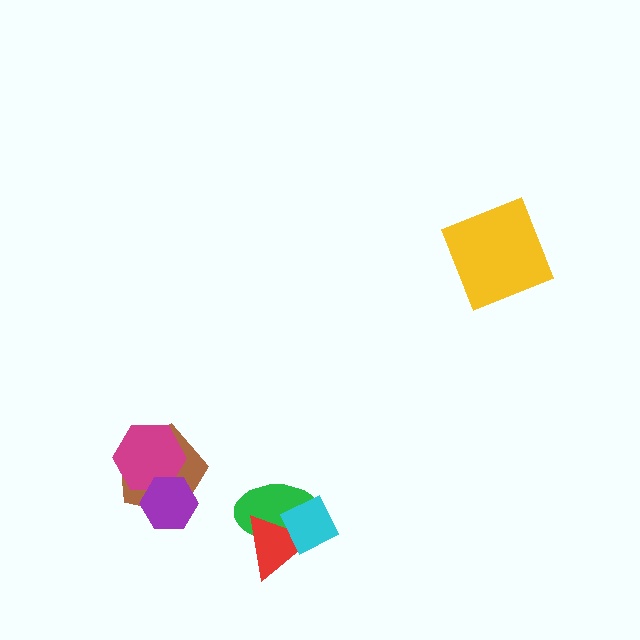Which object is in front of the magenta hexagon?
The purple hexagon is in front of the magenta hexagon.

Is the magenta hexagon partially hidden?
Yes, it is partially covered by another shape.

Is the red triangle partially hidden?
Yes, it is partially covered by another shape.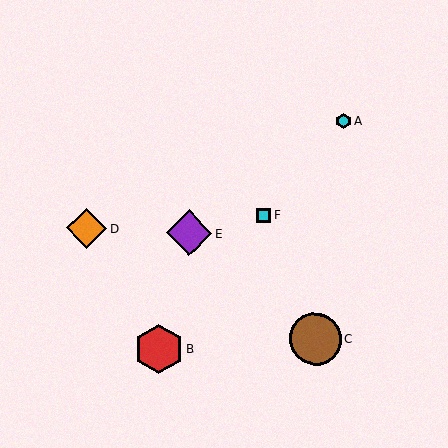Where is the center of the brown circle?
The center of the brown circle is at (316, 339).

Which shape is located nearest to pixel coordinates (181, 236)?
The purple diamond (labeled E) at (189, 233) is nearest to that location.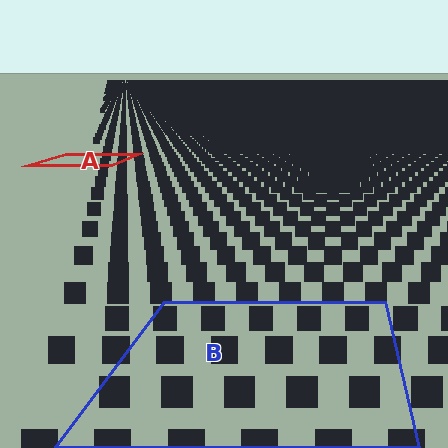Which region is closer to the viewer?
Region B is closer. The texture elements there are larger and more spread out.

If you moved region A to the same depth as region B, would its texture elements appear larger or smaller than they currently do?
They would appear larger. At a closer depth, the same texture elements are projected at a bigger on-screen size.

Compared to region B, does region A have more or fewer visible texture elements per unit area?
Region A has more texture elements per unit area — they are packed more densely because it is farther away.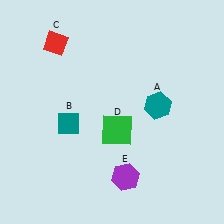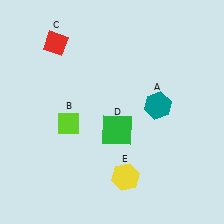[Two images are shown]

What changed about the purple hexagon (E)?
In Image 1, E is purple. In Image 2, it changed to yellow.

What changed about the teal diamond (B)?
In Image 1, B is teal. In Image 2, it changed to lime.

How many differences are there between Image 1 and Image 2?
There are 2 differences between the two images.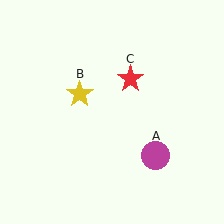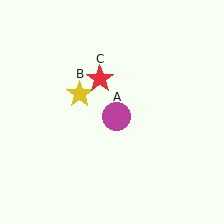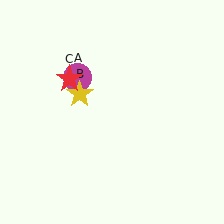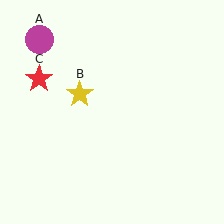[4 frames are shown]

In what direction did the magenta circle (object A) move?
The magenta circle (object A) moved up and to the left.